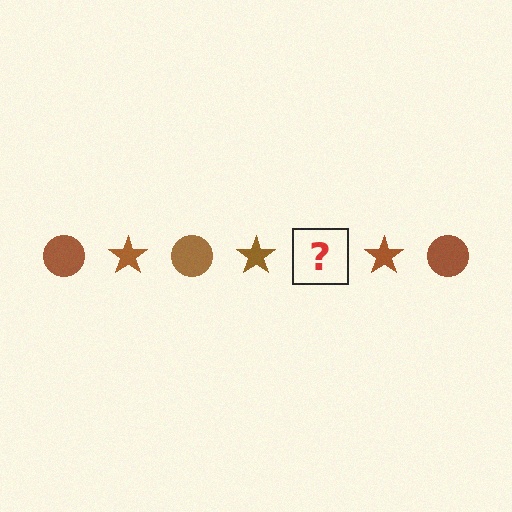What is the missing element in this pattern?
The missing element is a brown circle.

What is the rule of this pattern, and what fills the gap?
The rule is that the pattern cycles through circle, star shapes in brown. The gap should be filled with a brown circle.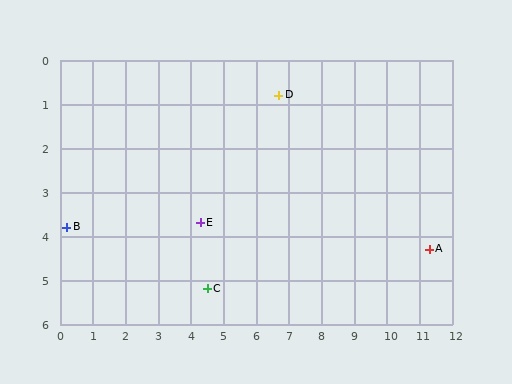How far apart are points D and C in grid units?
Points D and C are about 4.9 grid units apart.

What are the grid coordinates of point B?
Point B is at approximately (0.2, 3.8).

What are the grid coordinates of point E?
Point E is at approximately (4.3, 3.7).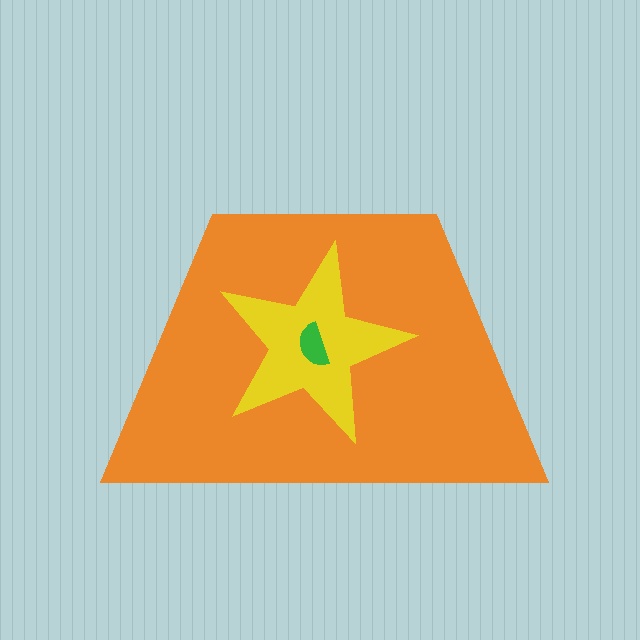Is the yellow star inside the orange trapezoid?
Yes.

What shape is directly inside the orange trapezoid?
The yellow star.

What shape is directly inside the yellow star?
The green semicircle.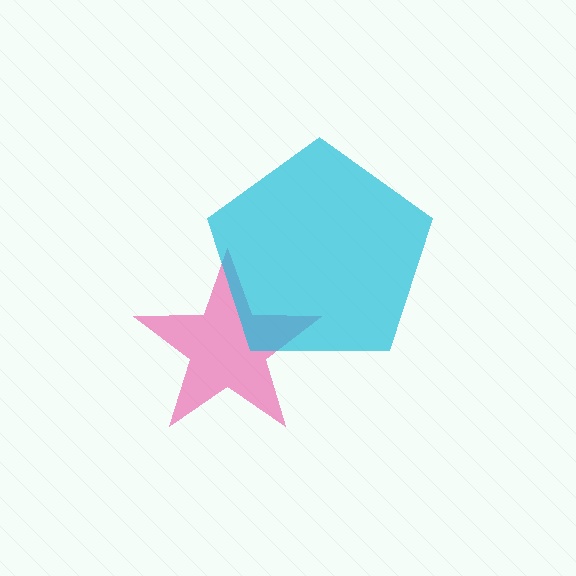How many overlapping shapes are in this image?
There are 2 overlapping shapes in the image.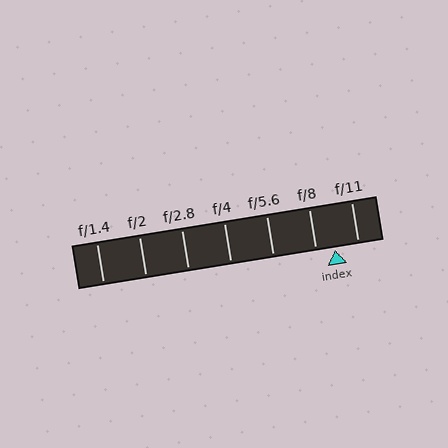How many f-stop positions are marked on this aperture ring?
There are 7 f-stop positions marked.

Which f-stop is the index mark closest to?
The index mark is closest to f/8.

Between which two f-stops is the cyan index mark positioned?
The index mark is between f/8 and f/11.